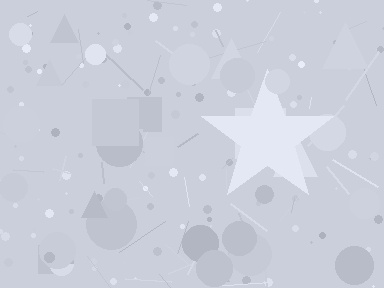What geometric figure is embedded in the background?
A star is embedded in the background.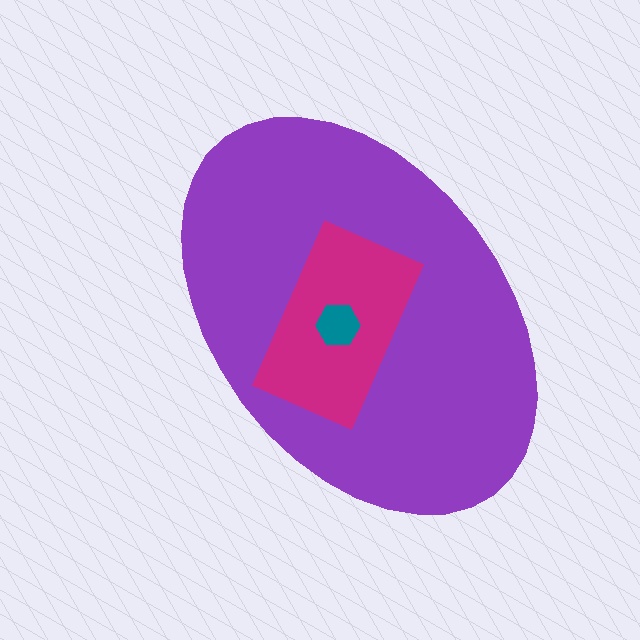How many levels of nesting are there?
3.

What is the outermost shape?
The purple ellipse.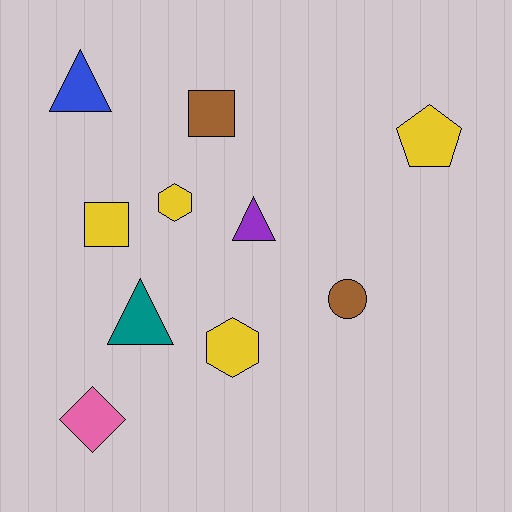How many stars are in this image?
There are no stars.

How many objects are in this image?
There are 10 objects.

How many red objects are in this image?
There are no red objects.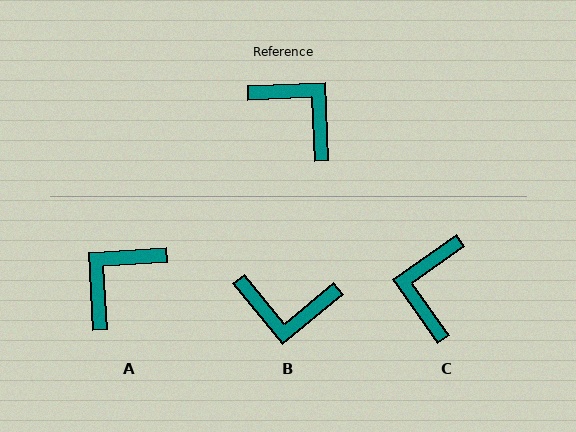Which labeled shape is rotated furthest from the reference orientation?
B, about 143 degrees away.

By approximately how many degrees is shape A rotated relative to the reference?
Approximately 91 degrees counter-clockwise.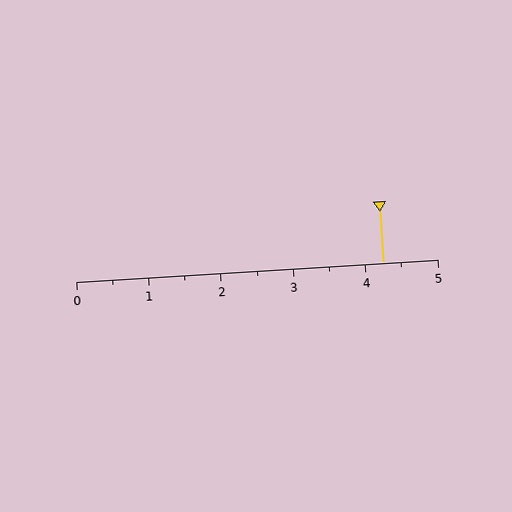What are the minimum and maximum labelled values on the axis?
The axis runs from 0 to 5.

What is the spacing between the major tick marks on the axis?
The major ticks are spaced 1 apart.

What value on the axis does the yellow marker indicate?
The marker indicates approximately 4.2.